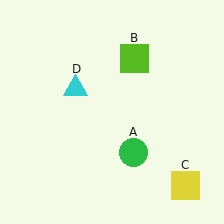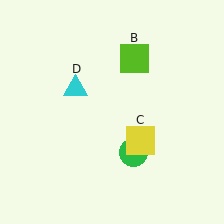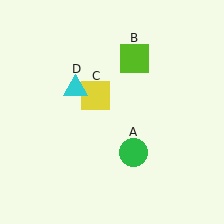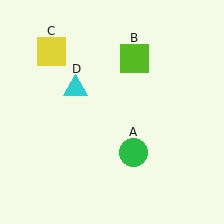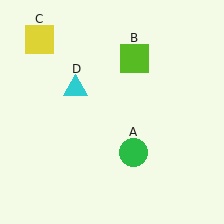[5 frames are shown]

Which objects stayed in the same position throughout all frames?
Green circle (object A) and lime square (object B) and cyan triangle (object D) remained stationary.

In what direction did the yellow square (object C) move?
The yellow square (object C) moved up and to the left.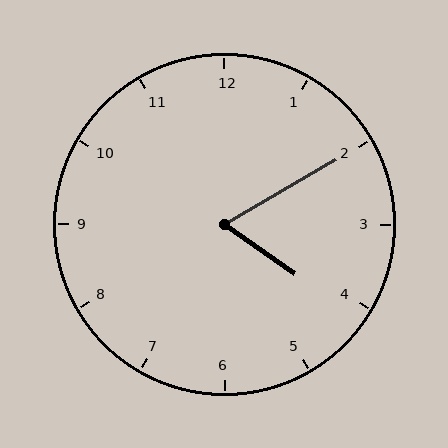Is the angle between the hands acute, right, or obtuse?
It is acute.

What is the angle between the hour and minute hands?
Approximately 65 degrees.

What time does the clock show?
4:10.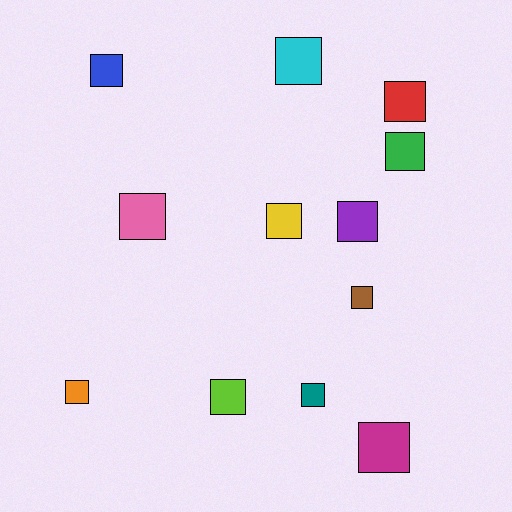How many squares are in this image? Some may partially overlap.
There are 12 squares.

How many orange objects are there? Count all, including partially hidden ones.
There is 1 orange object.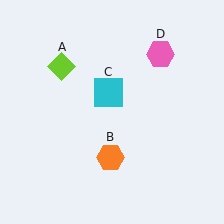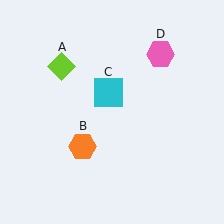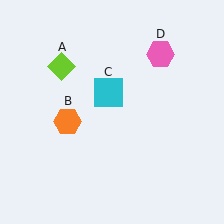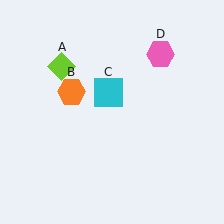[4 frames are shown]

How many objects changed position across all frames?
1 object changed position: orange hexagon (object B).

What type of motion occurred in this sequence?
The orange hexagon (object B) rotated clockwise around the center of the scene.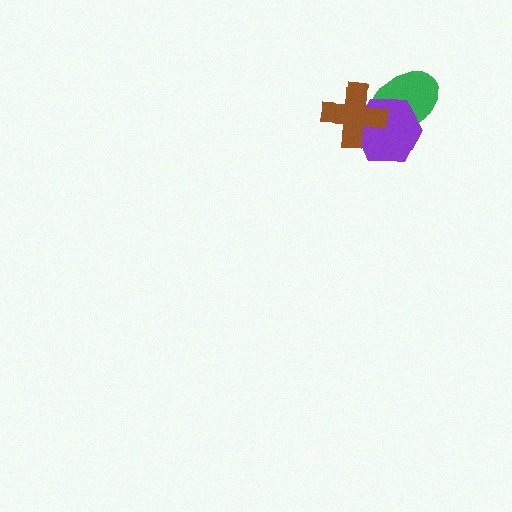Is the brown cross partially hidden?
No, no other shape covers it.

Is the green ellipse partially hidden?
Yes, it is partially covered by another shape.